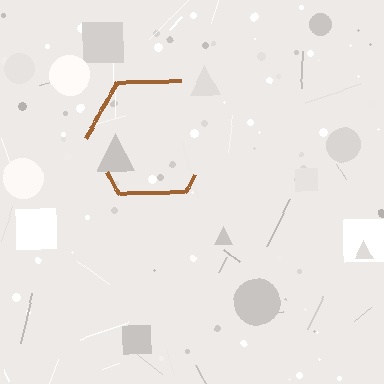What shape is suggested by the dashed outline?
The dashed outline suggests a hexagon.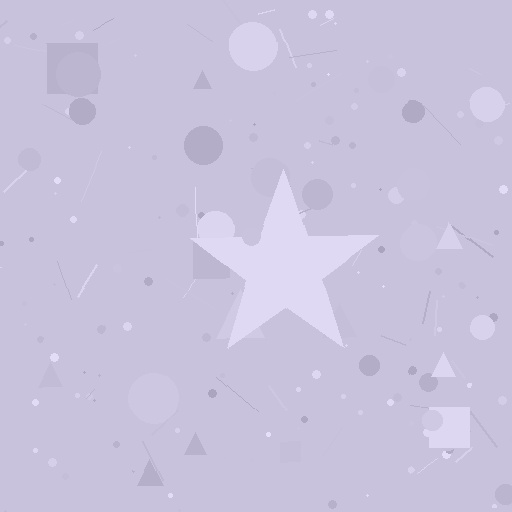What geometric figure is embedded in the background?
A star is embedded in the background.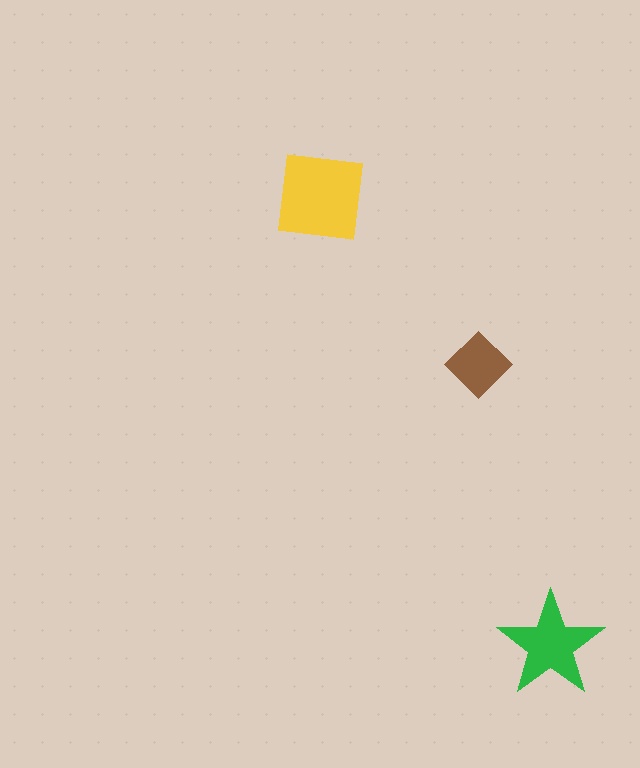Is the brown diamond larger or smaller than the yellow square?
Smaller.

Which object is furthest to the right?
The green star is rightmost.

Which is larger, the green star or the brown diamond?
The green star.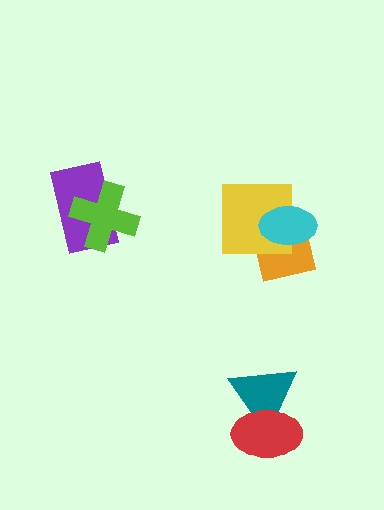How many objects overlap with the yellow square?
2 objects overlap with the yellow square.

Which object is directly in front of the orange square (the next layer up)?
The yellow square is directly in front of the orange square.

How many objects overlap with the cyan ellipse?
2 objects overlap with the cyan ellipse.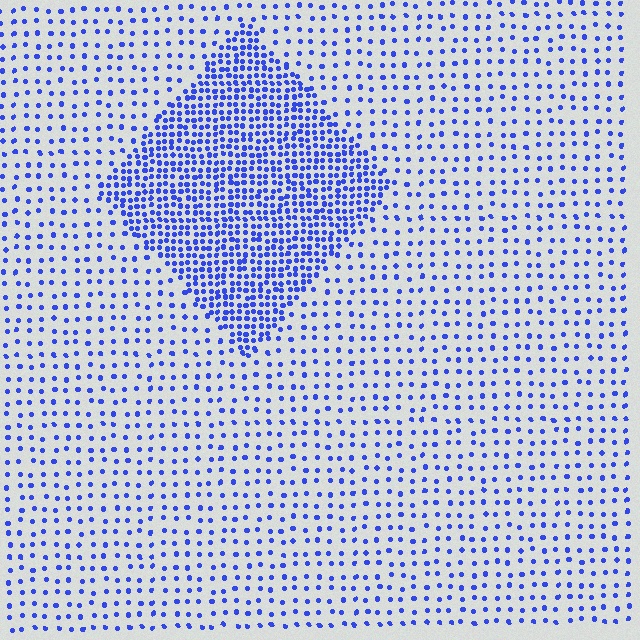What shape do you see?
I see a diamond.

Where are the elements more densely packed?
The elements are more densely packed inside the diamond boundary.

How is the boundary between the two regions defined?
The boundary is defined by a change in element density (approximately 2.8x ratio). All elements are the same color, size, and shape.